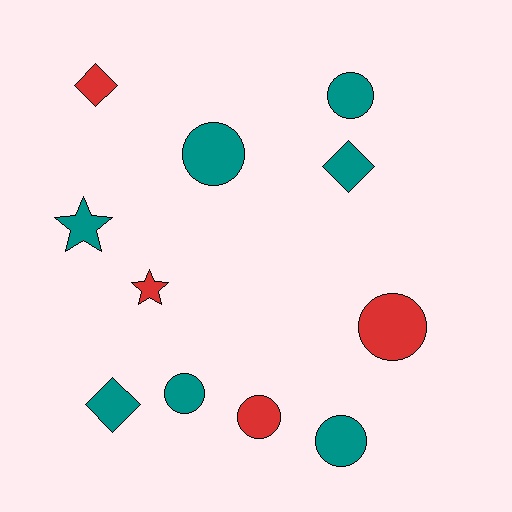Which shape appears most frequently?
Circle, with 6 objects.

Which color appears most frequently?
Teal, with 7 objects.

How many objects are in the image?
There are 11 objects.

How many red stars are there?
There is 1 red star.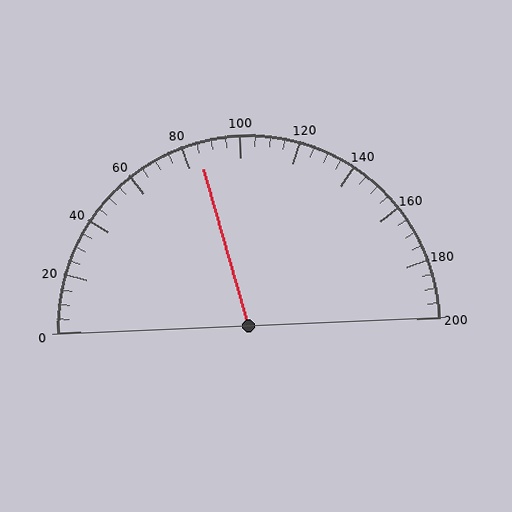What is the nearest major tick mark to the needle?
The nearest major tick mark is 80.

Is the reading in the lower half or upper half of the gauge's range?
The reading is in the lower half of the range (0 to 200).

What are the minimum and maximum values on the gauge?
The gauge ranges from 0 to 200.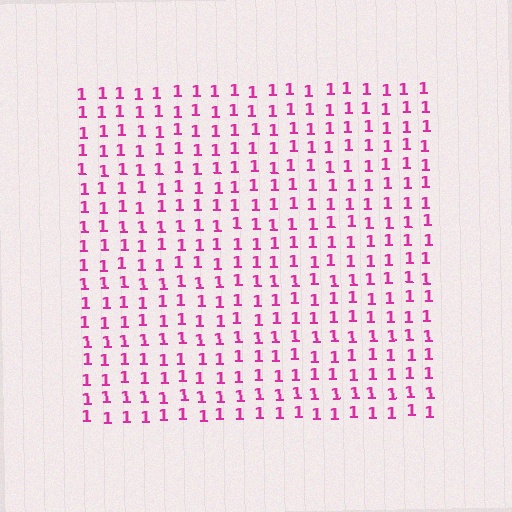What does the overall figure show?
The overall figure shows a square.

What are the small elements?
The small elements are digit 1's.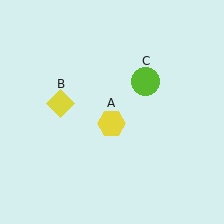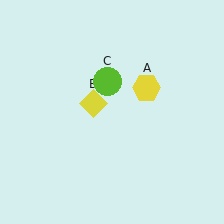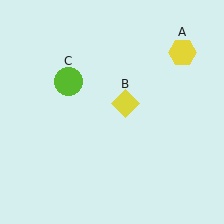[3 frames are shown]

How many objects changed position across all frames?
3 objects changed position: yellow hexagon (object A), yellow diamond (object B), lime circle (object C).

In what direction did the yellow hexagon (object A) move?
The yellow hexagon (object A) moved up and to the right.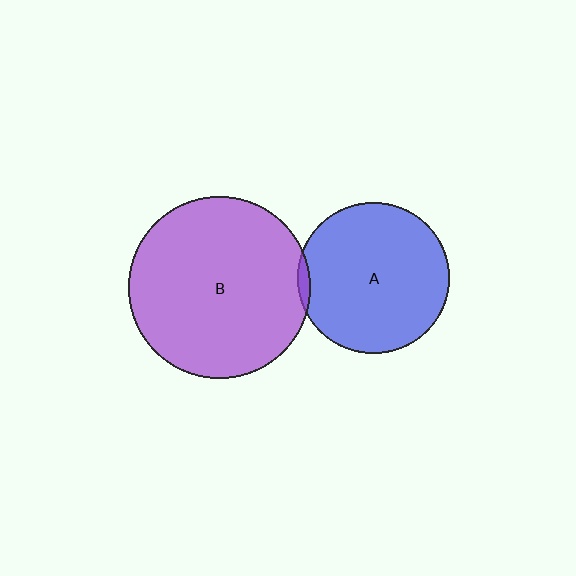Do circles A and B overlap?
Yes.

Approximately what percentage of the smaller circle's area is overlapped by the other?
Approximately 5%.